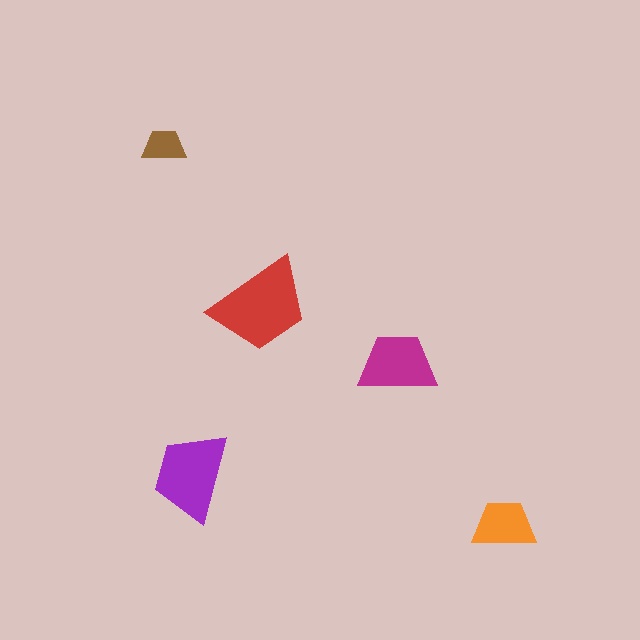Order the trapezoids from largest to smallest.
the red one, the purple one, the magenta one, the orange one, the brown one.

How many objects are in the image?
There are 5 objects in the image.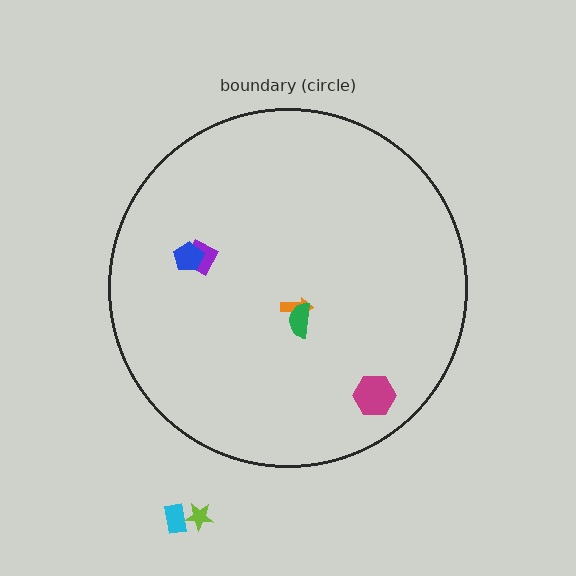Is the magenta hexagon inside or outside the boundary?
Inside.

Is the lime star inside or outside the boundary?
Outside.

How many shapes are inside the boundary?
5 inside, 2 outside.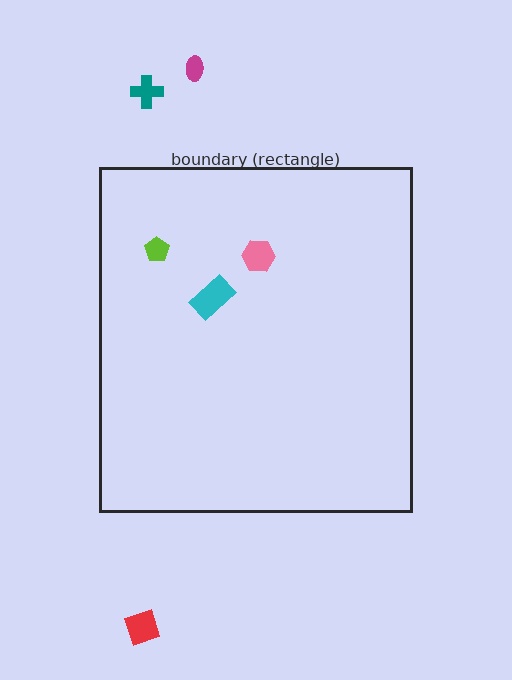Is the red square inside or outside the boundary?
Outside.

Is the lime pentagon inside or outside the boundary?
Inside.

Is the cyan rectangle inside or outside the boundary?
Inside.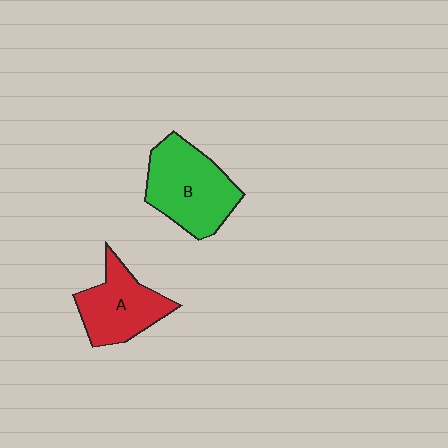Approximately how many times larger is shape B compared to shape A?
Approximately 1.3 times.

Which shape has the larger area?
Shape B (green).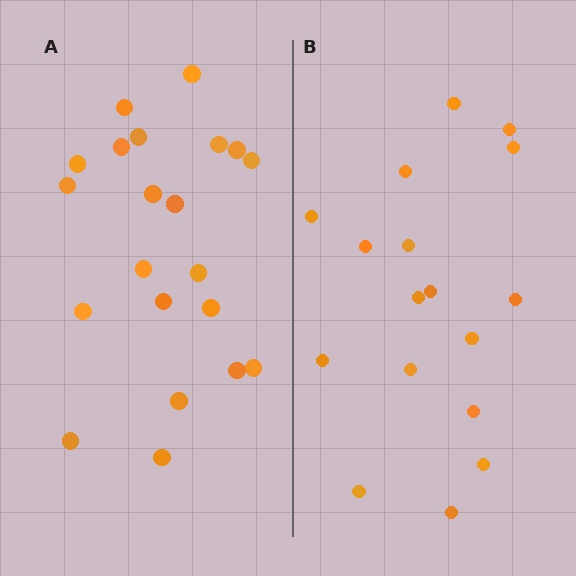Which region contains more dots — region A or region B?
Region A (the left region) has more dots.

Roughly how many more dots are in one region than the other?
Region A has about 4 more dots than region B.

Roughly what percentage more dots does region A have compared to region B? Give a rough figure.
About 25% more.